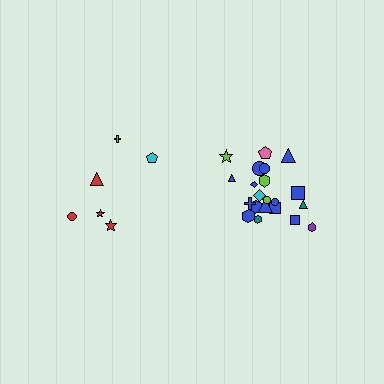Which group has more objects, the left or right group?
The right group.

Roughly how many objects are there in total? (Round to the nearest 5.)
Roughly 30 objects in total.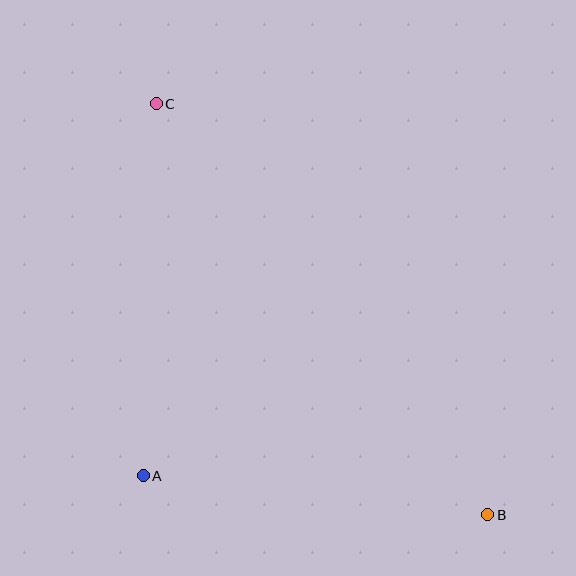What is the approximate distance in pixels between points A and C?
The distance between A and C is approximately 372 pixels.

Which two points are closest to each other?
Points A and B are closest to each other.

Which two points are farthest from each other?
Points B and C are farthest from each other.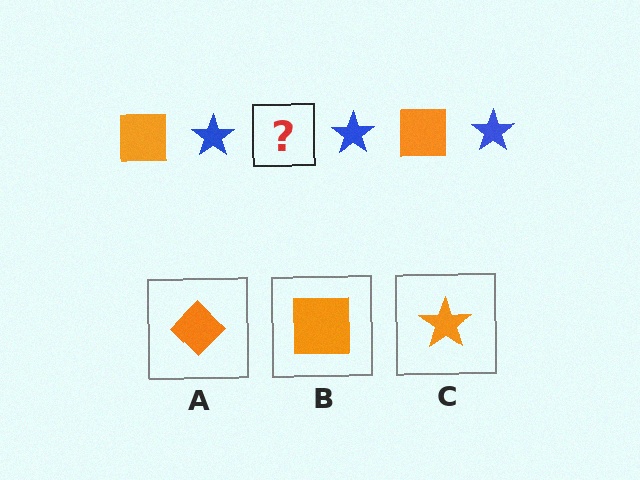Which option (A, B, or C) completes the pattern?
B.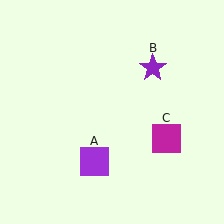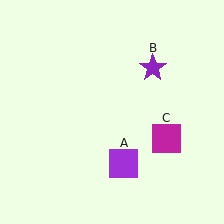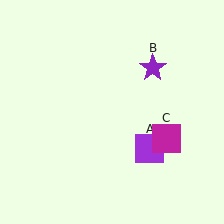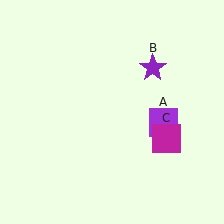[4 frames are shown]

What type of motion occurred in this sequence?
The purple square (object A) rotated counterclockwise around the center of the scene.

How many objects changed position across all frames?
1 object changed position: purple square (object A).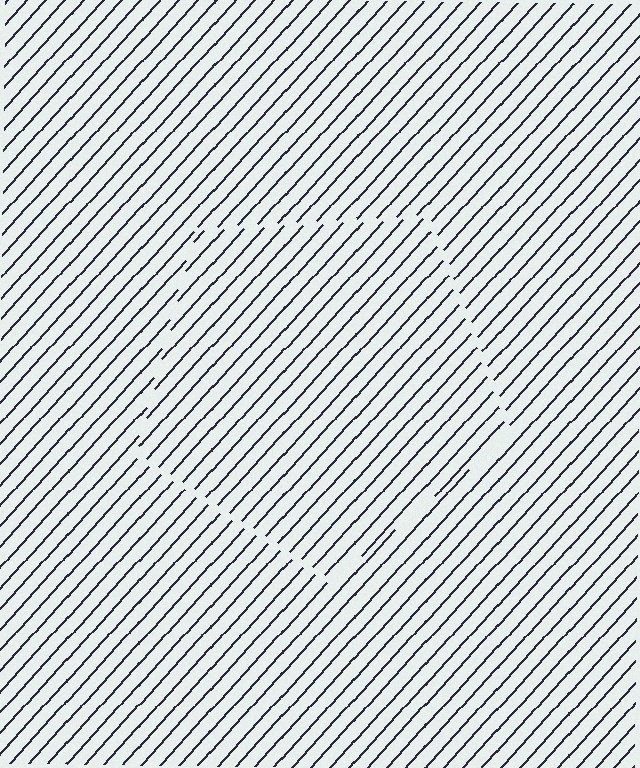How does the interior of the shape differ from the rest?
The interior of the shape contains the same grating, shifted by half a period — the contour is defined by the phase discontinuity where line-ends from the inner and outer gratings abut.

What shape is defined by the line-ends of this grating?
An illusory pentagon. The interior of the shape contains the same grating, shifted by half a period — the contour is defined by the phase discontinuity where line-ends from the inner and outer gratings abut.